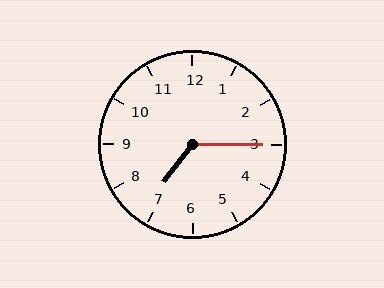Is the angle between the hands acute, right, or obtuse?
It is obtuse.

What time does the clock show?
7:15.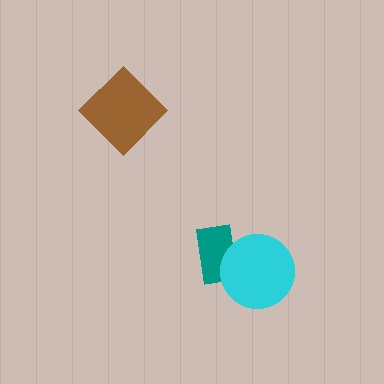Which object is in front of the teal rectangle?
The cyan circle is in front of the teal rectangle.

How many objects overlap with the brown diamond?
0 objects overlap with the brown diamond.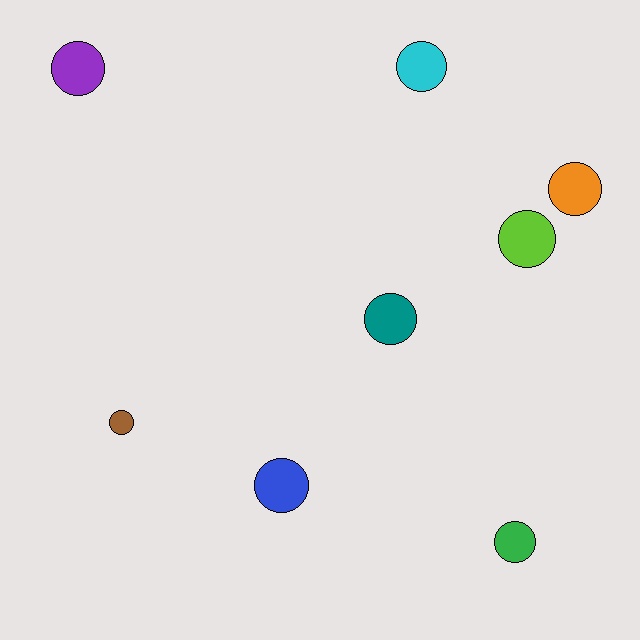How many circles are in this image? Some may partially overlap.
There are 8 circles.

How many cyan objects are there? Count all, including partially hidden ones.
There is 1 cyan object.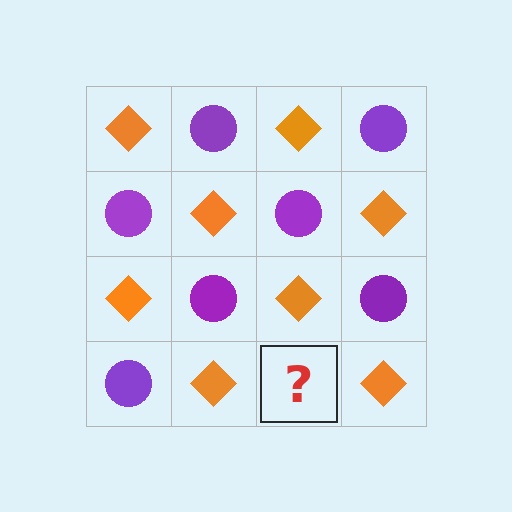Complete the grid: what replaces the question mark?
The question mark should be replaced with a purple circle.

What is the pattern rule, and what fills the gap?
The rule is that it alternates orange diamond and purple circle in a checkerboard pattern. The gap should be filled with a purple circle.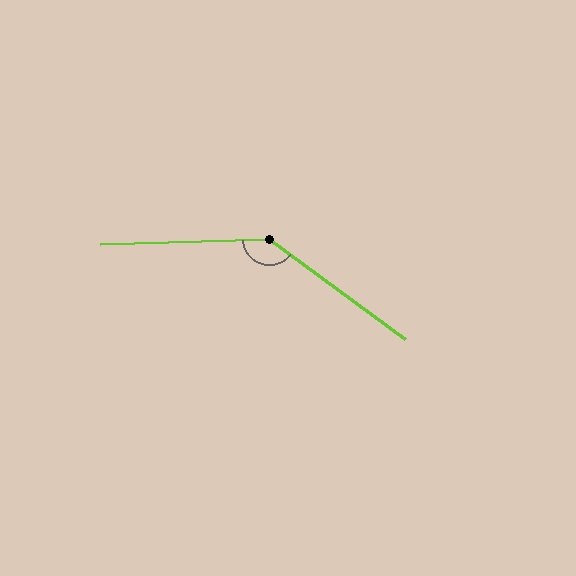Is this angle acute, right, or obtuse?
It is obtuse.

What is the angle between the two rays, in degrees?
Approximately 142 degrees.